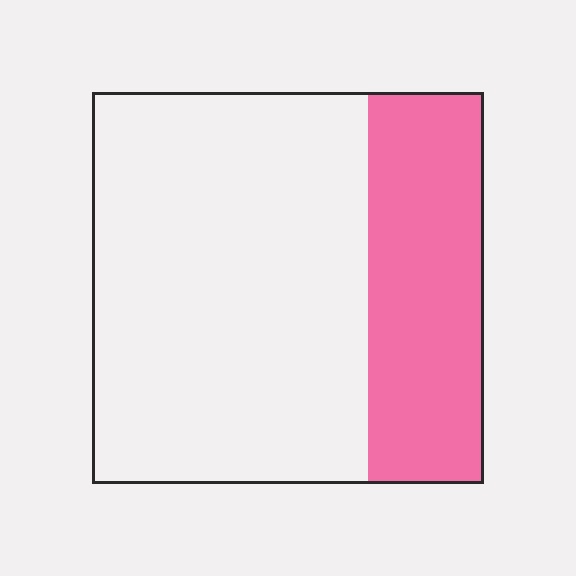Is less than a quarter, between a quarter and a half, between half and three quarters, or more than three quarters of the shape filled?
Between a quarter and a half.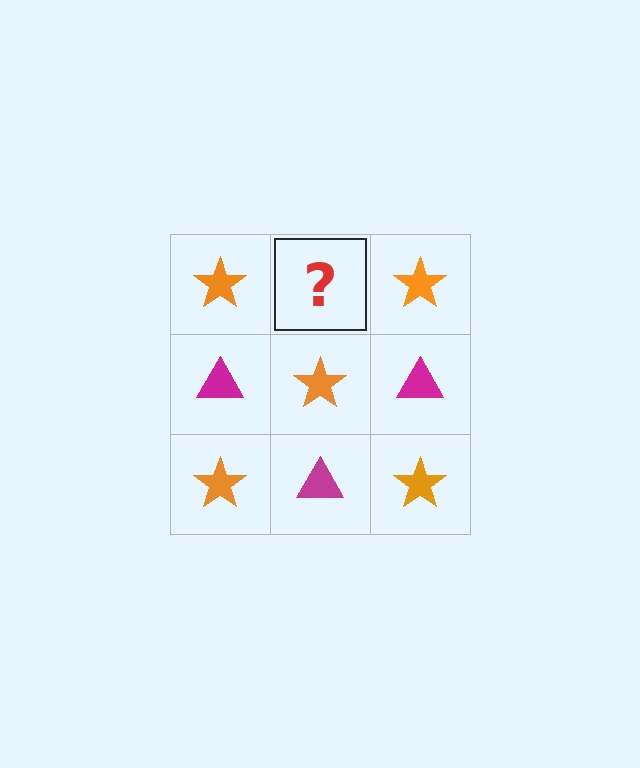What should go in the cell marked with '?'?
The missing cell should contain a magenta triangle.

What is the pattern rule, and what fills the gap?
The rule is that it alternates orange star and magenta triangle in a checkerboard pattern. The gap should be filled with a magenta triangle.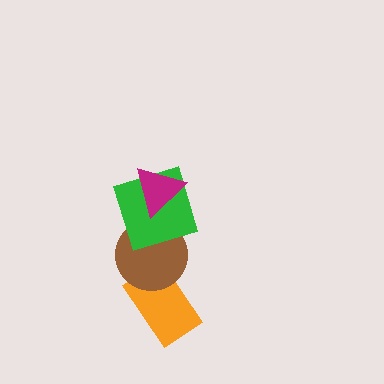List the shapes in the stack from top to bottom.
From top to bottom: the magenta triangle, the green square, the brown circle, the orange rectangle.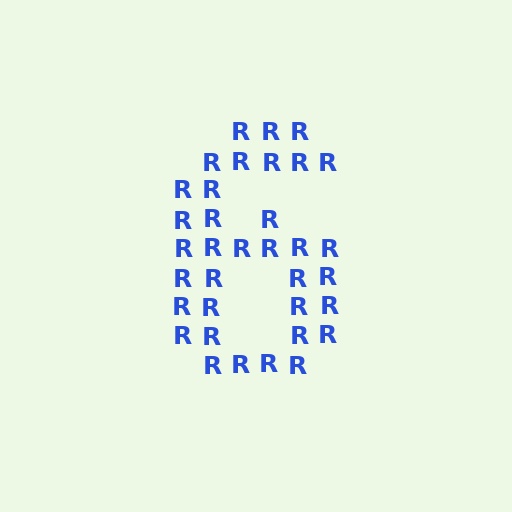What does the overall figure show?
The overall figure shows the digit 6.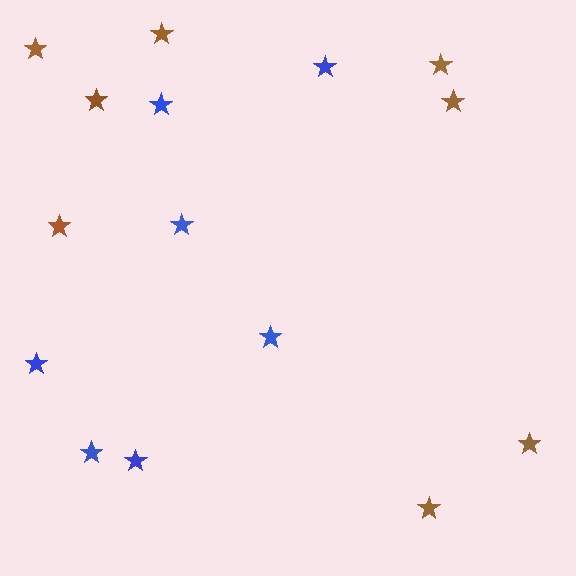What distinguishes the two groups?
There are 2 groups: one group of blue stars (7) and one group of brown stars (8).